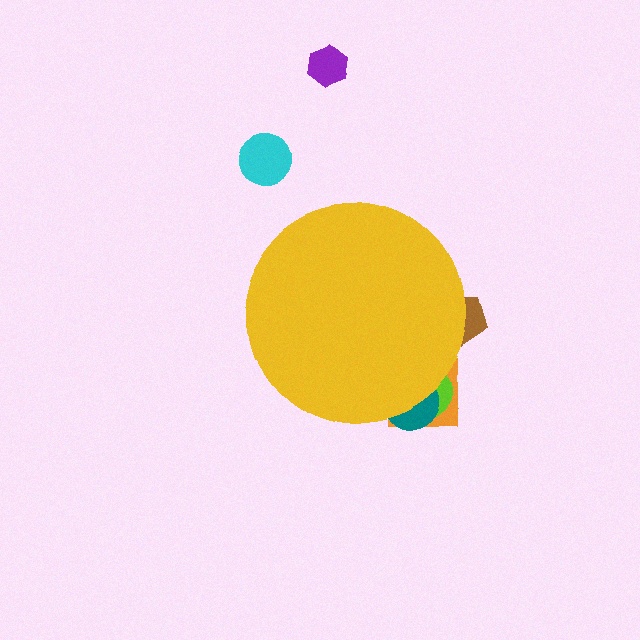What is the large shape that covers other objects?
A yellow circle.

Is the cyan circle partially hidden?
No, the cyan circle is fully visible.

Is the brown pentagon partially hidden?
Yes, the brown pentagon is partially hidden behind the yellow circle.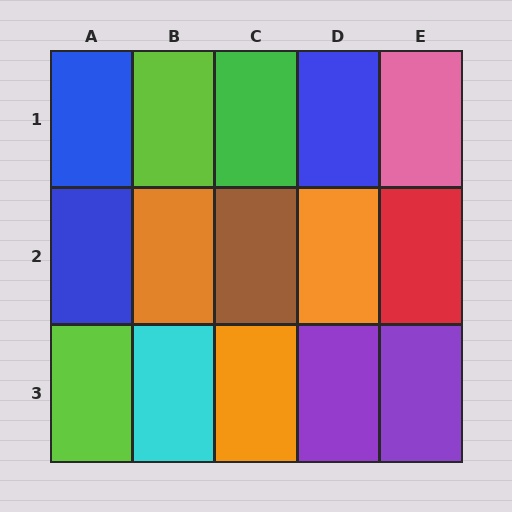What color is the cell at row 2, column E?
Red.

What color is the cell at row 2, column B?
Orange.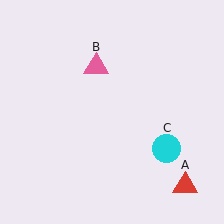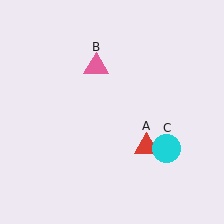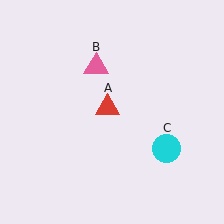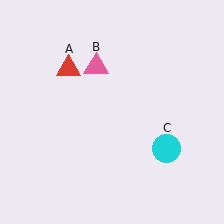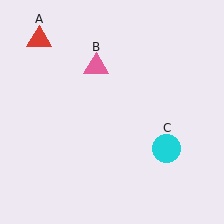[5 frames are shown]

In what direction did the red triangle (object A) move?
The red triangle (object A) moved up and to the left.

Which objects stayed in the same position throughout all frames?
Pink triangle (object B) and cyan circle (object C) remained stationary.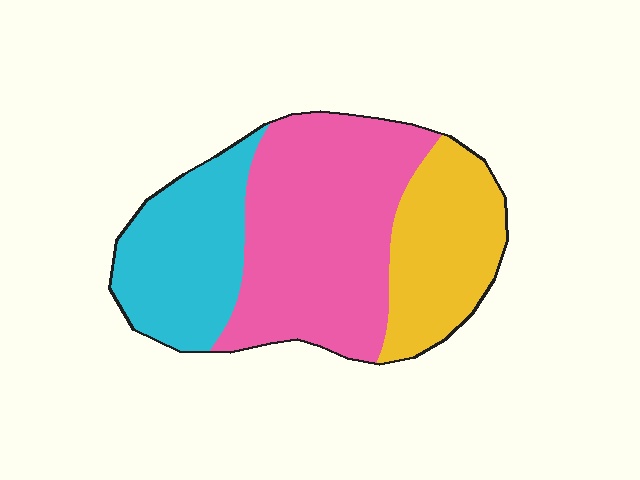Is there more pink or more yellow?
Pink.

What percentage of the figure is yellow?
Yellow takes up between a quarter and a half of the figure.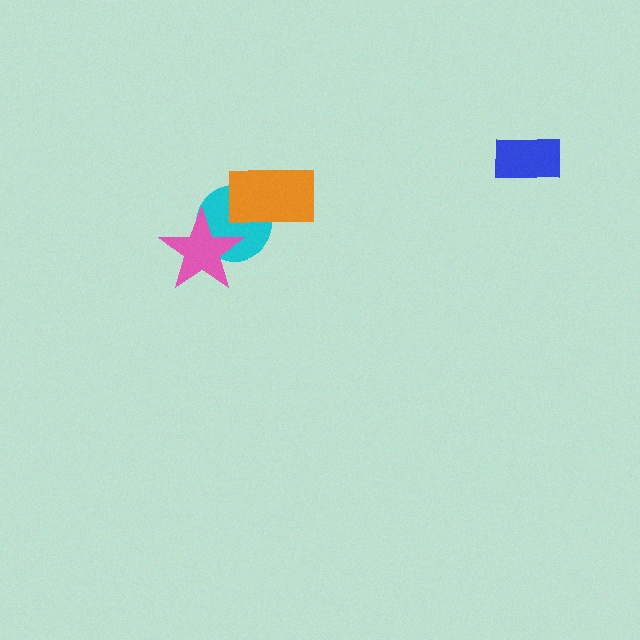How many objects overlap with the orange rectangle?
1 object overlaps with the orange rectangle.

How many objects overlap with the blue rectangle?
0 objects overlap with the blue rectangle.